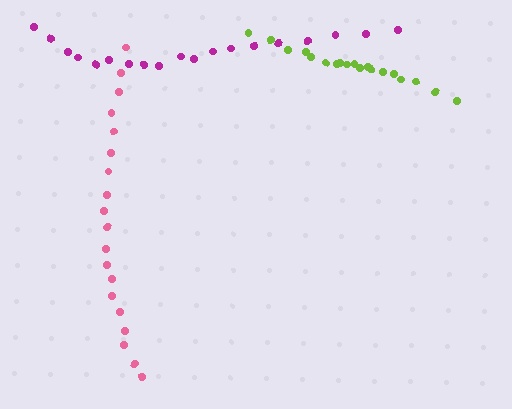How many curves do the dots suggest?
There are 3 distinct paths.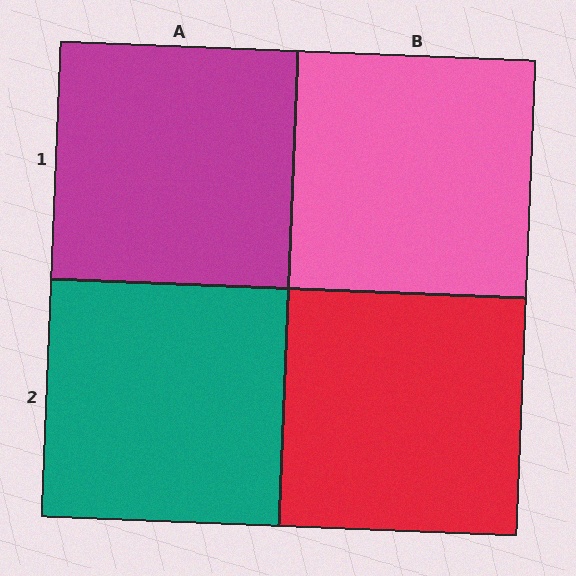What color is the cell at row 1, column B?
Pink.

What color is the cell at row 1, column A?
Magenta.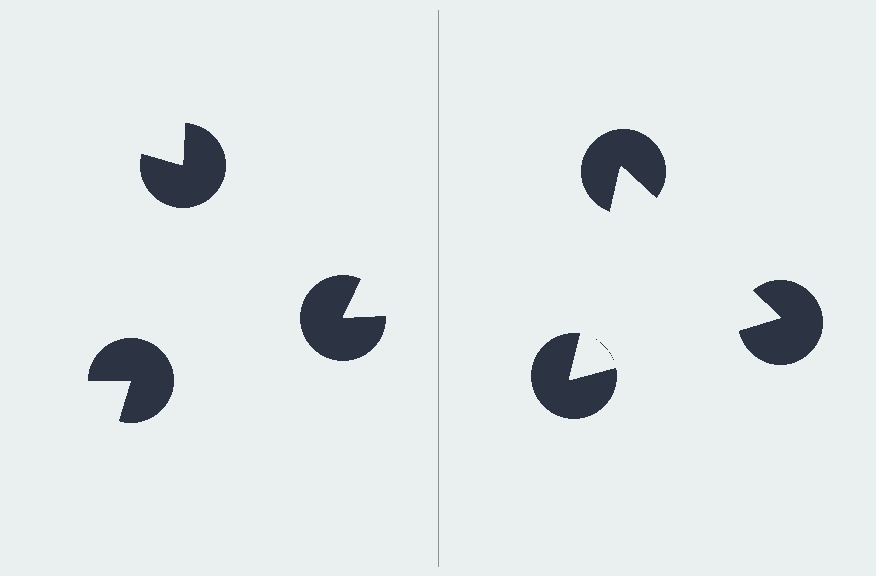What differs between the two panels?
The pac-man discs are positioned identically on both sides; only the wedge orientations differ. On the right they align to a triangle; on the left they are misaligned.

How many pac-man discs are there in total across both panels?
6 — 3 on each side.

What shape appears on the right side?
An illusory triangle.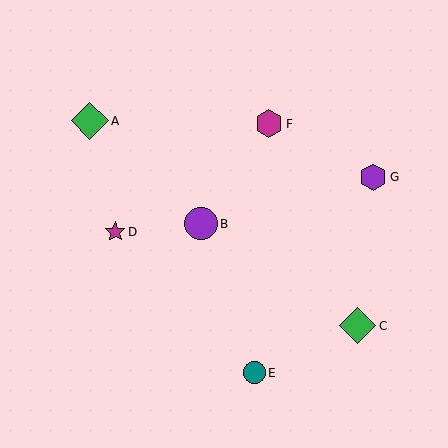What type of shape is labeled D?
Shape D is a magenta star.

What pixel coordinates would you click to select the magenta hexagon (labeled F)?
Click at (269, 124) to select the magenta hexagon F.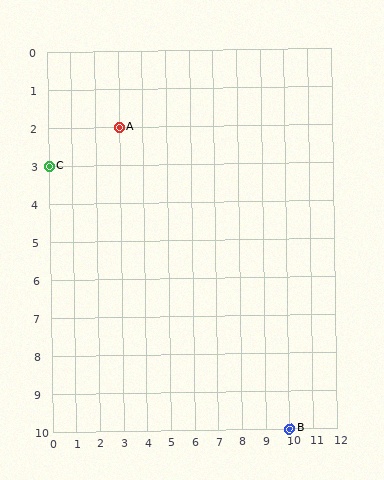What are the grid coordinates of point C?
Point C is at grid coordinates (0, 3).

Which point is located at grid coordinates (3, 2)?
Point A is at (3, 2).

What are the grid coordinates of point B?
Point B is at grid coordinates (10, 10).